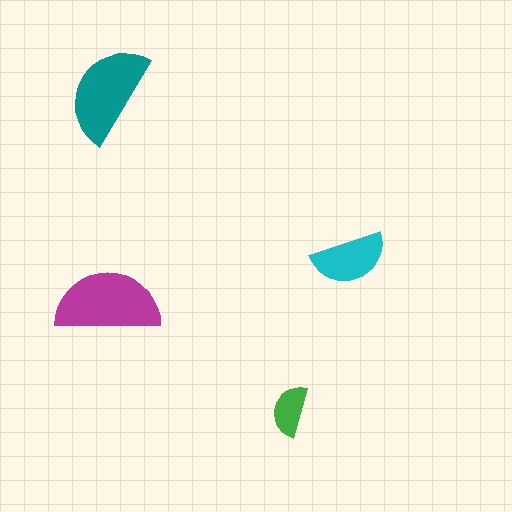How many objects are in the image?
There are 4 objects in the image.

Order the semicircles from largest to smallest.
the magenta one, the teal one, the cyan one, the green one.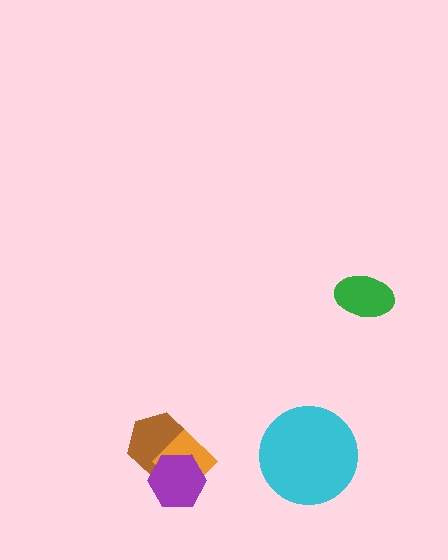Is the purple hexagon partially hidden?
No, no other shape covers it.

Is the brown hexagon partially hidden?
Yes, it is partially covered by another shape.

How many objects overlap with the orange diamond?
2 objects overlap with the orange diamond.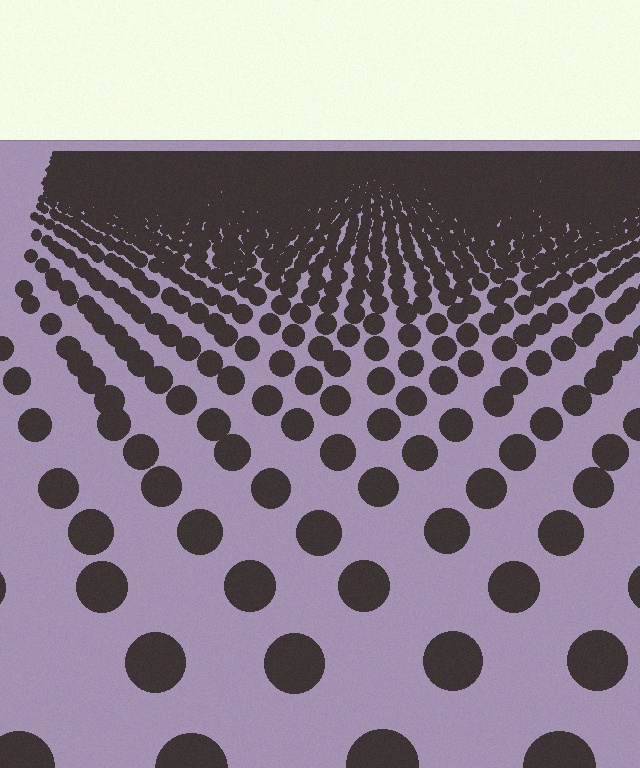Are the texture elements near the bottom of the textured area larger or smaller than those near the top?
Larger. Near the bottom, elements are closer to the viewer and appear at a bigger on-screen size.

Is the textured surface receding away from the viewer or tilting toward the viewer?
The surface is receding away from the viewer. Texture elements get smaller and denser toward the top.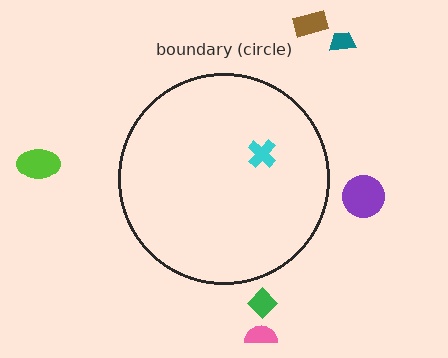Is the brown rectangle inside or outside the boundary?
Outside.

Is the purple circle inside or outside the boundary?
Outside.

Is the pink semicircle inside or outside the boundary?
Outside.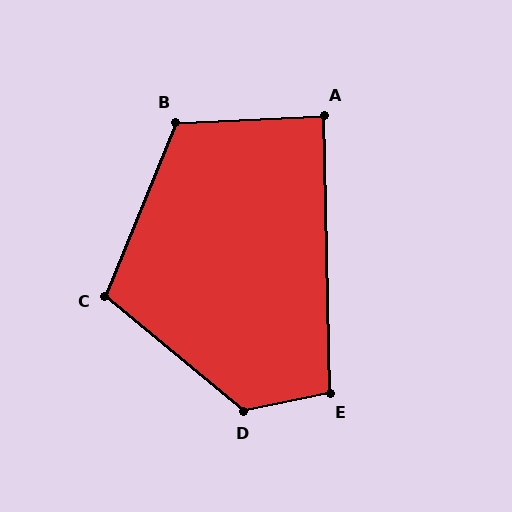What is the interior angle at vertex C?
Approximately 108 degrees (obtuse).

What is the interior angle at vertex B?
Approximately 114 degrees (obtuse).